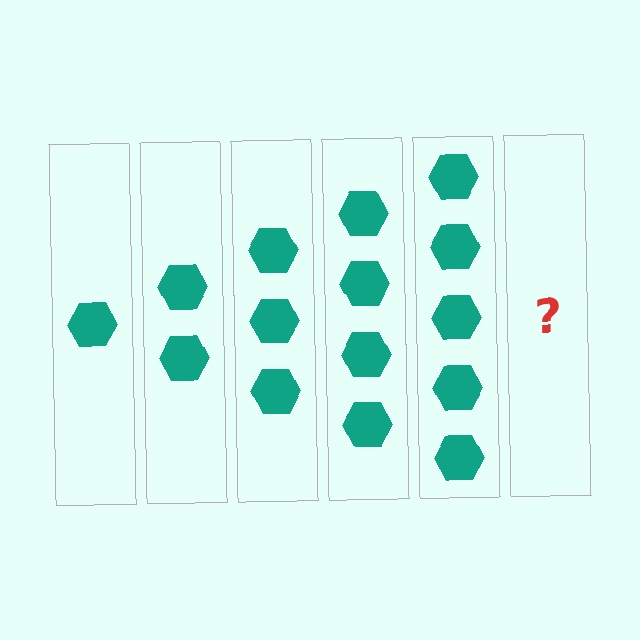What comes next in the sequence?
The next element should be 6 hexagons.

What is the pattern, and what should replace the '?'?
The pattern is that each step adds one more hexagon. The '?' should be 6 hexagons.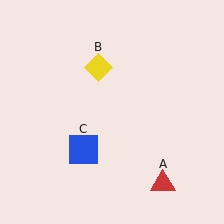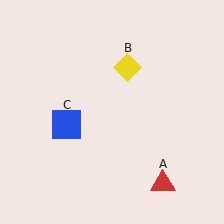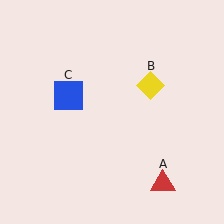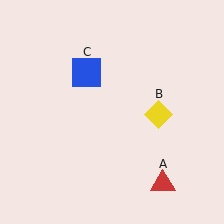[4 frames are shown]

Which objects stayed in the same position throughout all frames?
Red triangle (object A) remained stationary.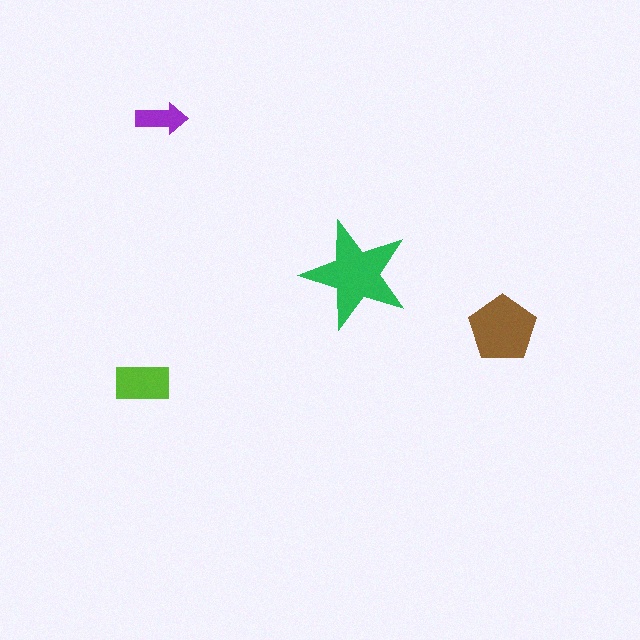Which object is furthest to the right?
The brown pentagon is rightmost.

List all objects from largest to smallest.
The green star, the brown pentagon, the lime rectangle, the purple arrow.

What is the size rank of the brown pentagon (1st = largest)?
2nd.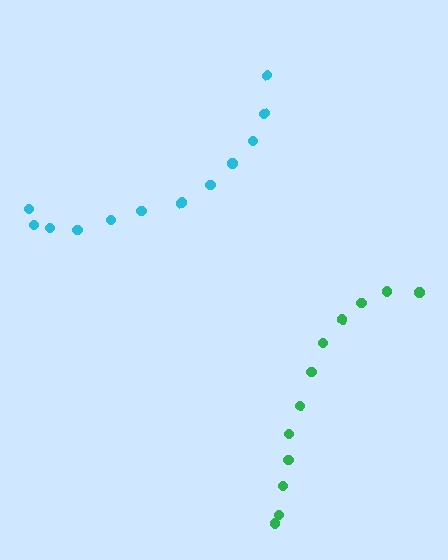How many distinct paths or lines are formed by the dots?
There are 2 distinct paths.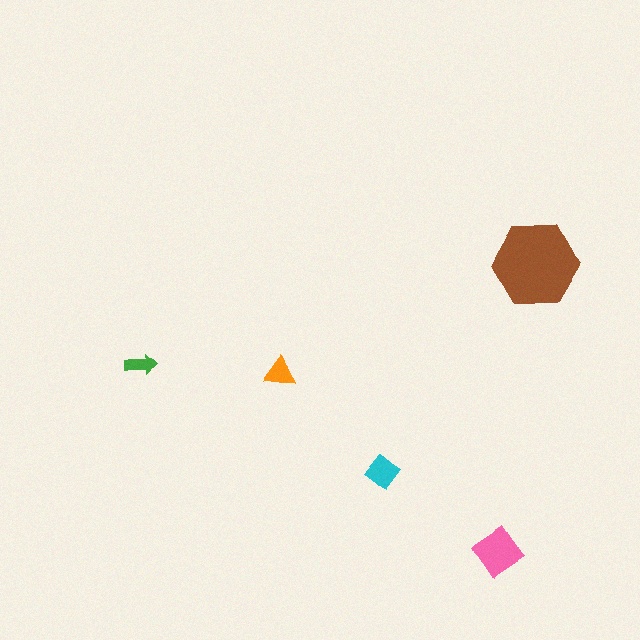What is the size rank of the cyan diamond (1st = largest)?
3rd.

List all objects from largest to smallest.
The brown hexagon, the pink diamond, the cyan diamond, the orange triangle, the green arrow.